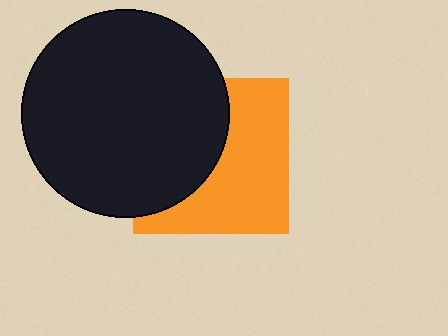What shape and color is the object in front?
The object in front is a black circle.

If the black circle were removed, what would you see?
You would see the complete orange square.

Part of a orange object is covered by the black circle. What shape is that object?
It is a square.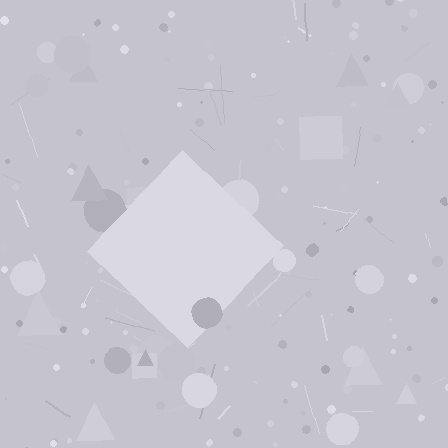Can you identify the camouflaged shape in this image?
The camouflaged shape is a diamond.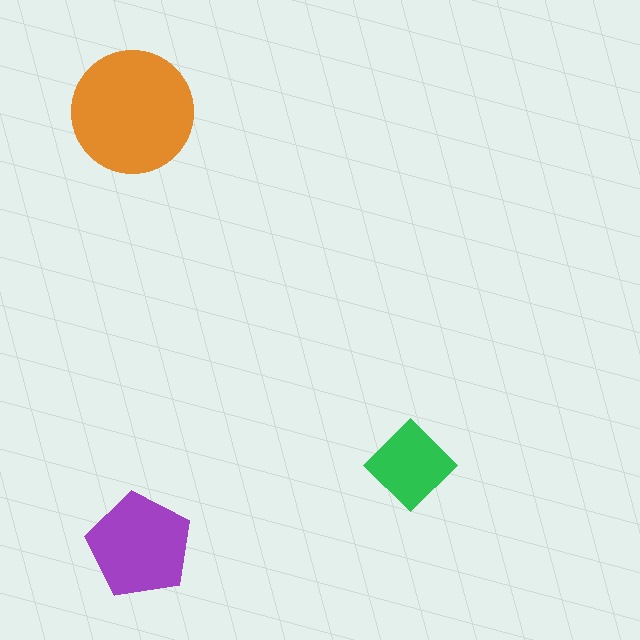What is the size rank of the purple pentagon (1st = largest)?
2nd.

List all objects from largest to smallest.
The orange circle, the purple pentagon, the green diamond.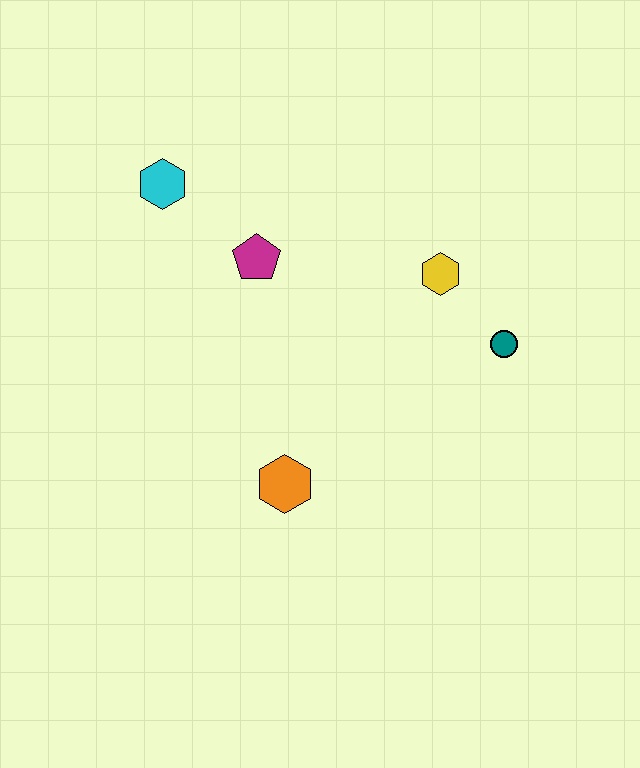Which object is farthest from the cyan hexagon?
The teal circle is farthest from the cyan hexagon.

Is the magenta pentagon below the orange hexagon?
No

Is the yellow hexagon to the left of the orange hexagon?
No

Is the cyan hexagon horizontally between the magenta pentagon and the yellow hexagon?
No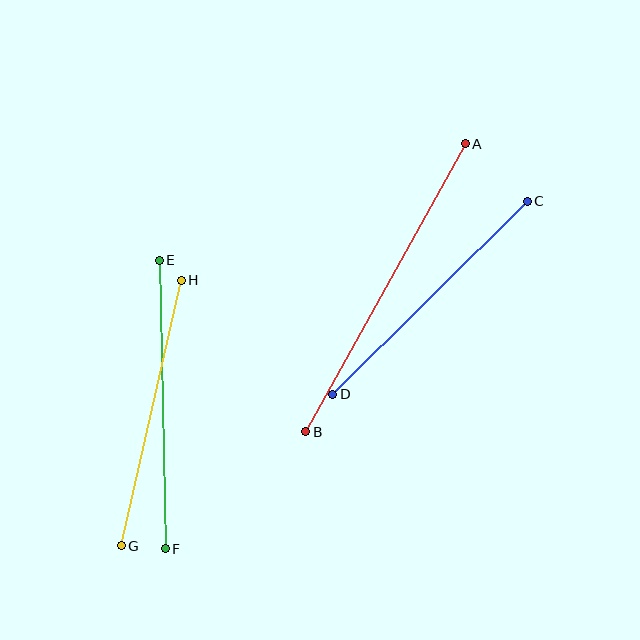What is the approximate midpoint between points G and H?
The midpoint is at approximately (151, 413) pixels.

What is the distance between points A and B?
The distance is approximately 329 pixels.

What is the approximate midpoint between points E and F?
The midpoint is at approximately (162, 405) pixels.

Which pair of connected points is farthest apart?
Points A and B are farthest apart.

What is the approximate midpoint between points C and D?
The midpoint is at approximately (430, 298) pixels.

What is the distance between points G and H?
The distance is approximately 272 pixels.